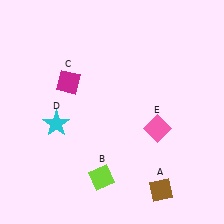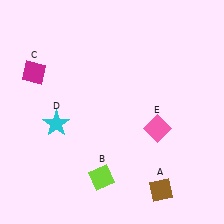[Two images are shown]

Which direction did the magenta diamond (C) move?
The magenta diamond (C) moved left.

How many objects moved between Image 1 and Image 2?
1 object moved between the two images.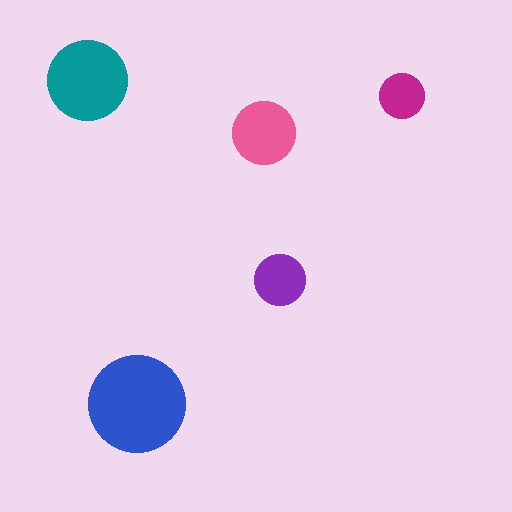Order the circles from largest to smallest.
the blue one, the teal one, the pink one, the purple one, the magenta one.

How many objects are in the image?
There are 5 objects in the image.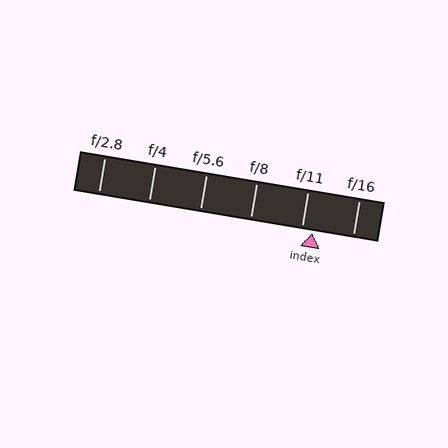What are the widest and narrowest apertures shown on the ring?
The widest aperture shown is f/2.8 and the narrowest is f/16.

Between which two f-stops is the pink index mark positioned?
The index mark is between f/11 and f/16.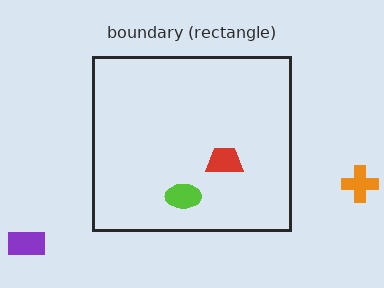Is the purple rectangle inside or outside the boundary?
Outside.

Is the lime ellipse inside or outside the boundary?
Inside.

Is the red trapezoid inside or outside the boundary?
Inside.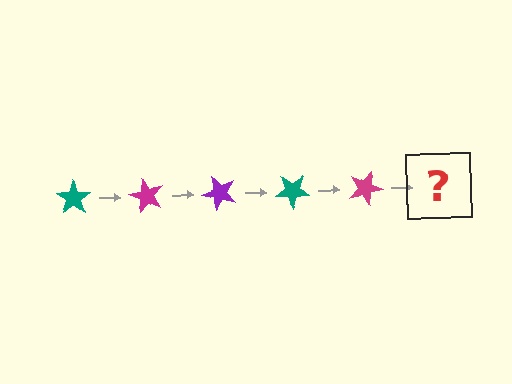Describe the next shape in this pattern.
It should be a purple star, rotated 300 degrees from the start.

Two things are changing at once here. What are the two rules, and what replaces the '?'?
The two rules are that it rotates 60 degrees each step and the color cycles through teal, magenta, and purple. The '?' should be a purple star, rotated 300 degrees from the start.